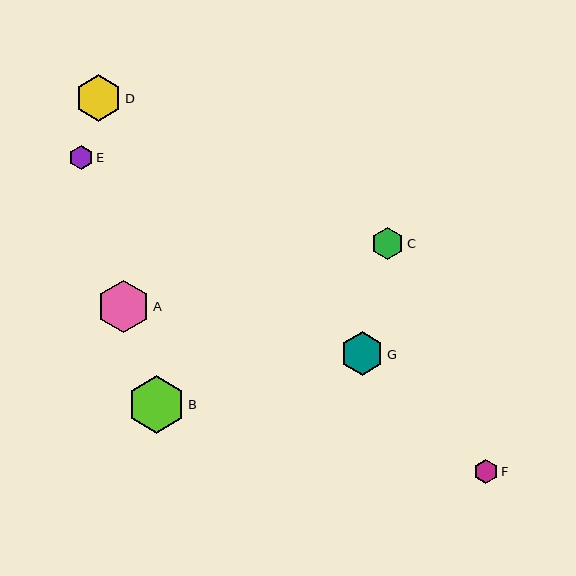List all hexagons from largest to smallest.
From largest to smallest: B, A, D, G, C, E, F.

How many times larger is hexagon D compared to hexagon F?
Hexagon D is approximately 2.0 times the size of hexagon F.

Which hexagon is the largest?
Hexagon B is the largest with a size of approximately 57 pixels.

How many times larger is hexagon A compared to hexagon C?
Hexagon A is approximately 1.6 times the size of hexagon C.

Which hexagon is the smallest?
Hexagon F is the smallest with a size of approximately 24 pixels.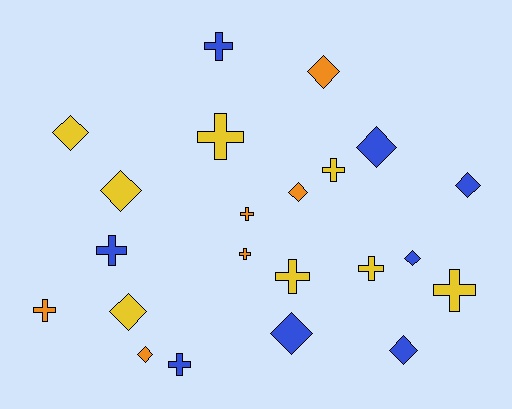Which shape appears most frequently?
Diamond, with 11 objects.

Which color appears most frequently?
Yellow, with 8 objects.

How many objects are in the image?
There are 22 objects.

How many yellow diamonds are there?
There are 3 yellow diamonds.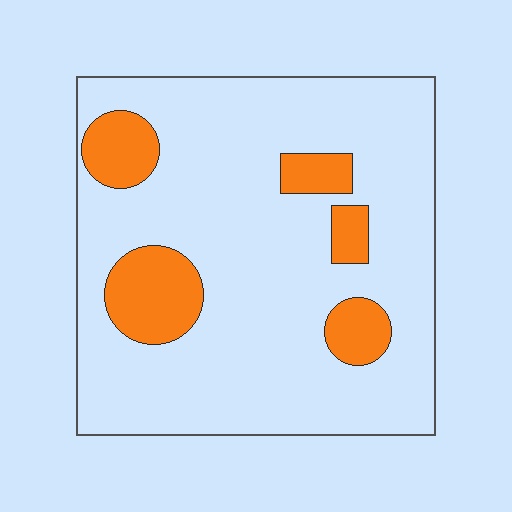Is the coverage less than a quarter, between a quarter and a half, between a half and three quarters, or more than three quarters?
Less than a quarter.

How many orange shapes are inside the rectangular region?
5.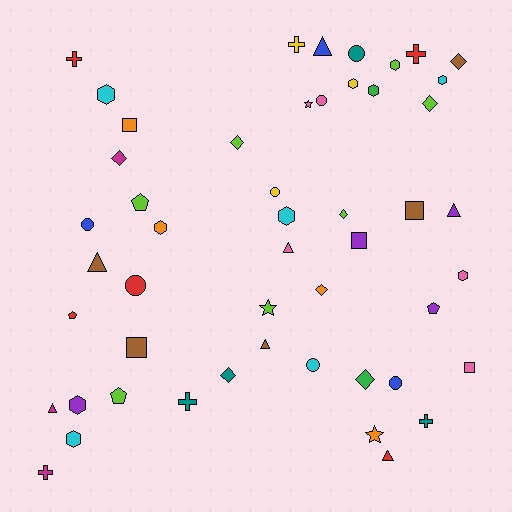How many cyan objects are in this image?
There are 5 cyan objects.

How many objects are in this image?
There are 50 objects.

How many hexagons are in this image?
There are 10 hexagons.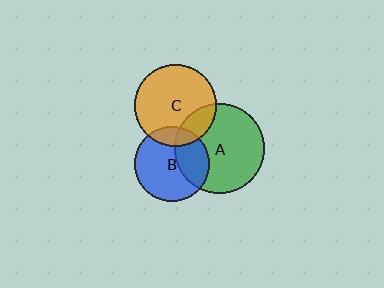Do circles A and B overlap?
Yes.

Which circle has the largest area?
Circle A (green).